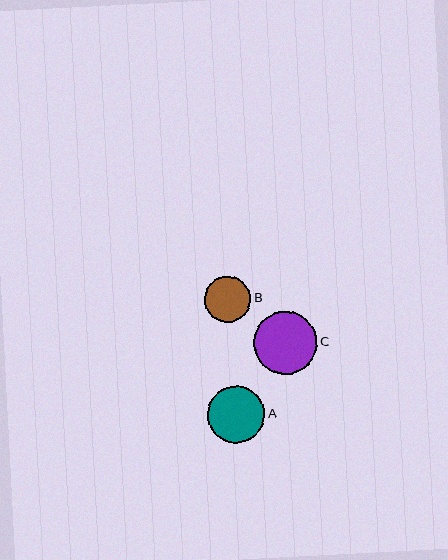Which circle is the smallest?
Circle B is the smallest with a size of approximately 46 pixels.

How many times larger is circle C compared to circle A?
Circle C is approximately 1.1 times the size of circle A.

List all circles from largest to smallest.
From largest to smallest: C, A, B.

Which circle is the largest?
Circle C is the largest with a size of approximately 63 pixels.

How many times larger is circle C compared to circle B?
Circle C is approximately 1.4 times the size of circle B.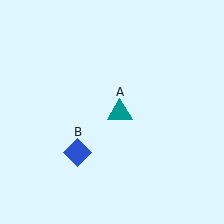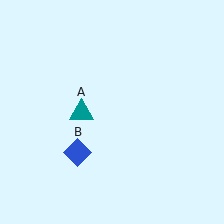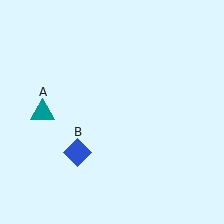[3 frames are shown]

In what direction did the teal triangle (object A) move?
The teal triangle (object A) moved left.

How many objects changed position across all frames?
1 object changed position: teal triangle (object A).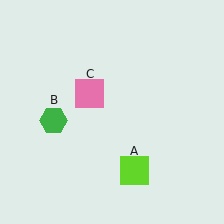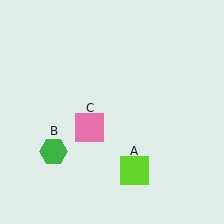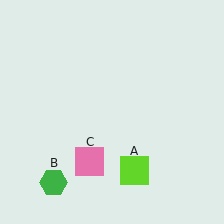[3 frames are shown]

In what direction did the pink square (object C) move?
The pink square (object C) moved down.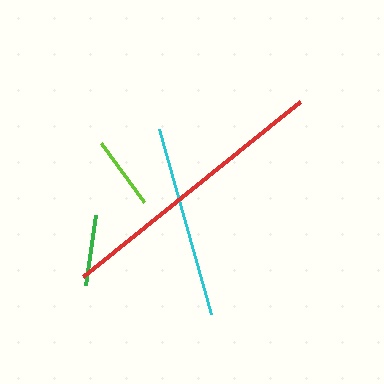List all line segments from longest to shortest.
From longest to shortest: red, cyan, lime, green.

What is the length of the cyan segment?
The cyan segment is approximately 192 pixels long.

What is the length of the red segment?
The red segment is approximately 279 pixels long.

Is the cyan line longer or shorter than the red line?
The red line is longer than the cyan line.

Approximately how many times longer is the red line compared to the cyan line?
The red line is approximately 1.5 times the length of the cyan line.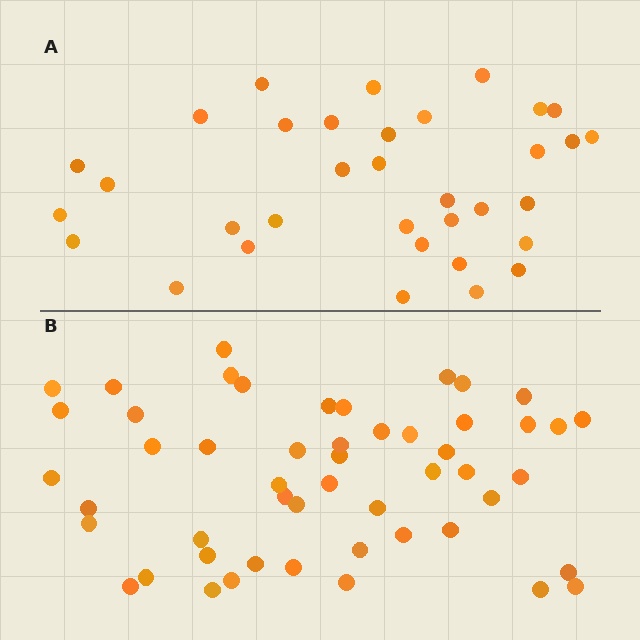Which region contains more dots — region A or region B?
Region B (the bottom region) has more dots.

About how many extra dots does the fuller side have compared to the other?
Region B has approximately 15 more dots than region A.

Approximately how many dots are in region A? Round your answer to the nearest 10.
About 30 dots. (The exact count is 34, which rounds to 30.)